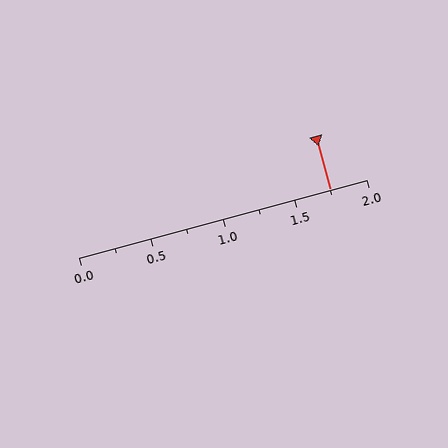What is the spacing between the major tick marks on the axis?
The major ticks are spaced 0.5 apart.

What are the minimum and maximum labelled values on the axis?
The axis runs from 0.0 to 2.0.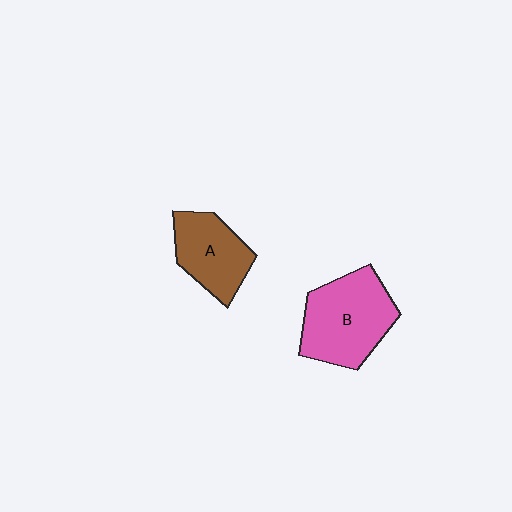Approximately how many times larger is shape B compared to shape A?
Approximately 1.4 times.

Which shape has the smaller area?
Shape A (brown).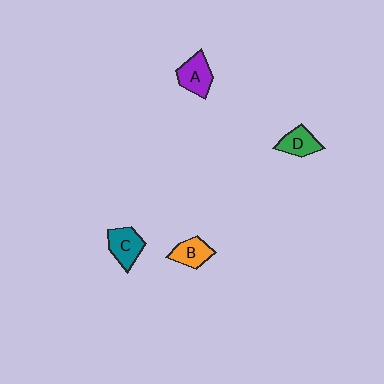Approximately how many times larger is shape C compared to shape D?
Approximately 1.2 times.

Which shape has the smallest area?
Shape D (green).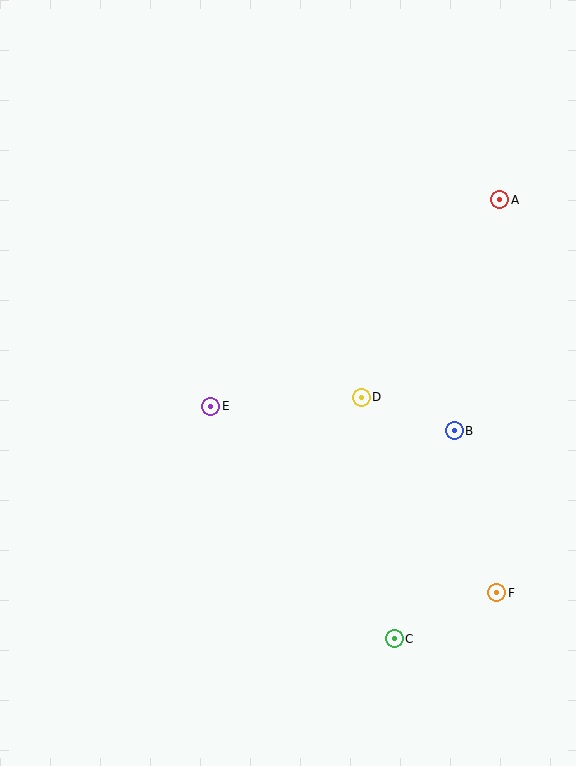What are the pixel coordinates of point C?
Point C is at (394, 639).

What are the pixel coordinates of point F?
Point F is at (497, 593).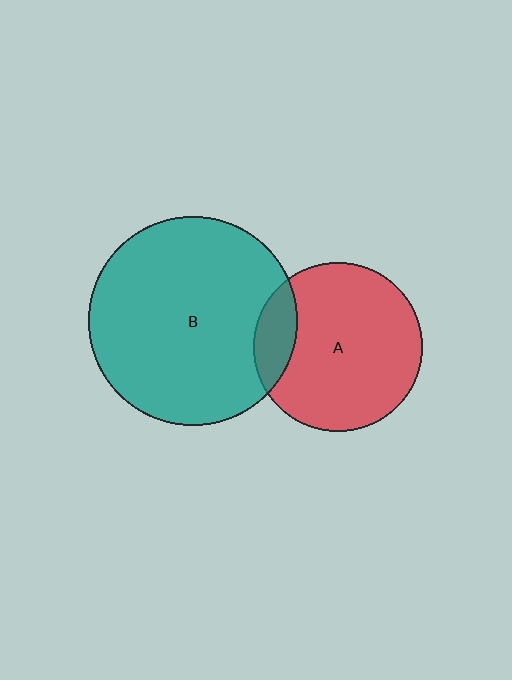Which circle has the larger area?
Circle B (teal).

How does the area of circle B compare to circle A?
Approximately 1.5 times.